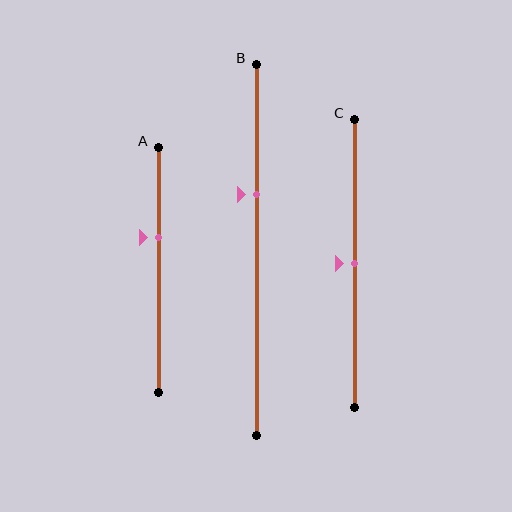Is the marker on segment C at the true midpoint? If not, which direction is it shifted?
Yes, the marker on segment C is at the true midpoint.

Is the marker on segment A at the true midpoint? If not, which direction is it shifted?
No, the marker on segment A is shifted upward by about 13% of the segment length.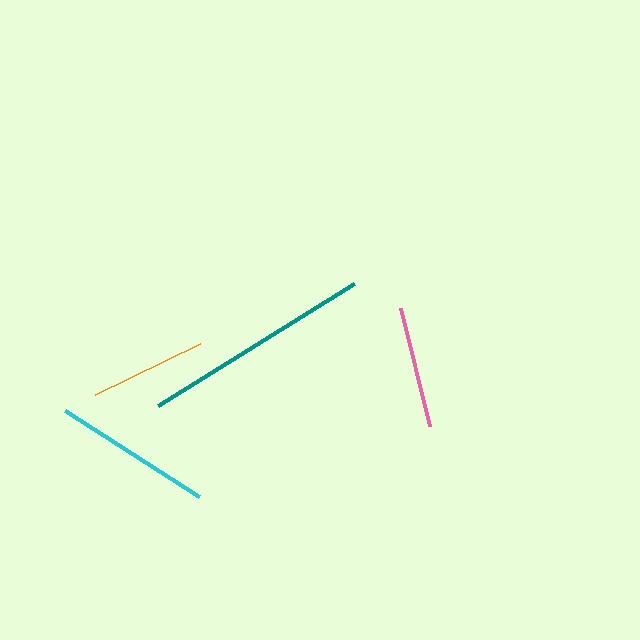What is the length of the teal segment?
The teal segment is approximately 230 pixels long.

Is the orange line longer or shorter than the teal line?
The teal line is longer than the orange line.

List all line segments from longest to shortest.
From longest to shortest: teal, cyan, pink, orange.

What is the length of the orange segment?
The orange segment is approximately 116 pixels long.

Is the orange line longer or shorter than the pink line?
The pink line is longer than the orange line.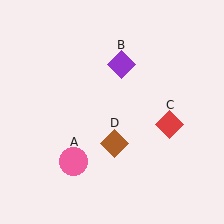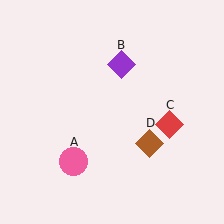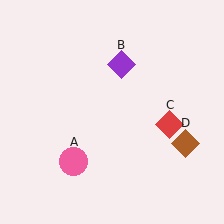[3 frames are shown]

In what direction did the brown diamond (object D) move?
The brown diamond (object D) moved right.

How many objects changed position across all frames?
1 object changed position: brown diamond (object D).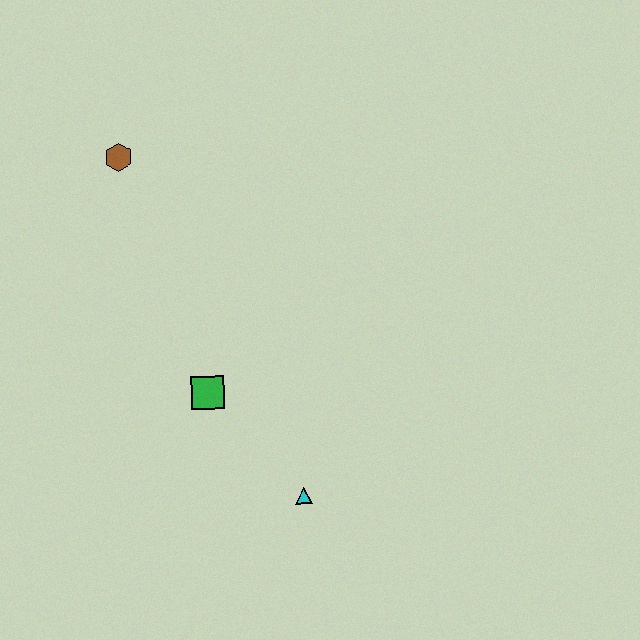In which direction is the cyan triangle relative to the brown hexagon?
The cyan triangle is below the brown hexagon.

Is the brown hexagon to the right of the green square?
No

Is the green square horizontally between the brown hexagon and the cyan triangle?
Yes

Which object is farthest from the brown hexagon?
The cyan triangle is farthest from the brown hexagon.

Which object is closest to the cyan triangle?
The green square is closest to the cyan triangle.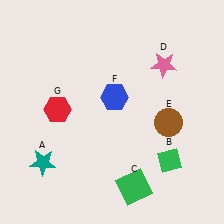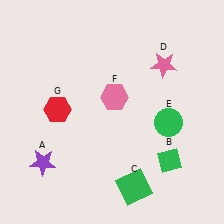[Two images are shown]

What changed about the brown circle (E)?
In Image 1, E is brown. In Image 2, it changed to green.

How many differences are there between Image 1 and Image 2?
There are 3 differences between the two images.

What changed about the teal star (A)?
In Image 1, A is teal. In Image 2, it changed to purple.